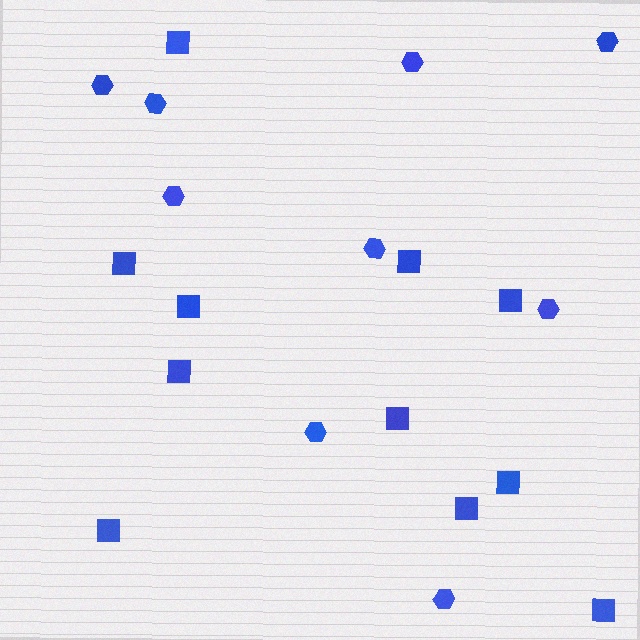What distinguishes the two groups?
There are 2 groups: one group of squares (11) and one group of hexagons (9).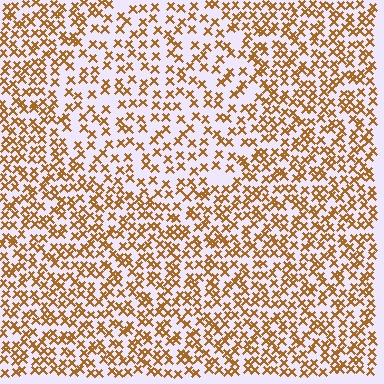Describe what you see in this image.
The image contains small brown elements arranged at two different densities. A circle-shaped region is visible where the elements are less densely packed than the surrounding area.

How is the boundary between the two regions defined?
The boundary is defined by a change in element density (approximately 1.7x ratio). All elements are the same color, size, and shape.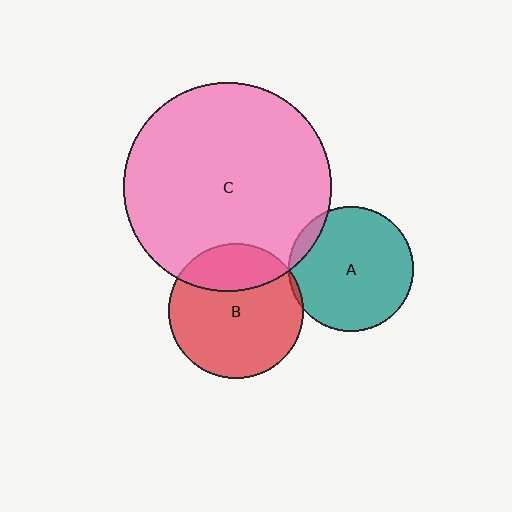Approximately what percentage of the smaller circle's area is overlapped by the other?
Approximately 5%.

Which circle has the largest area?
Circle C (pink).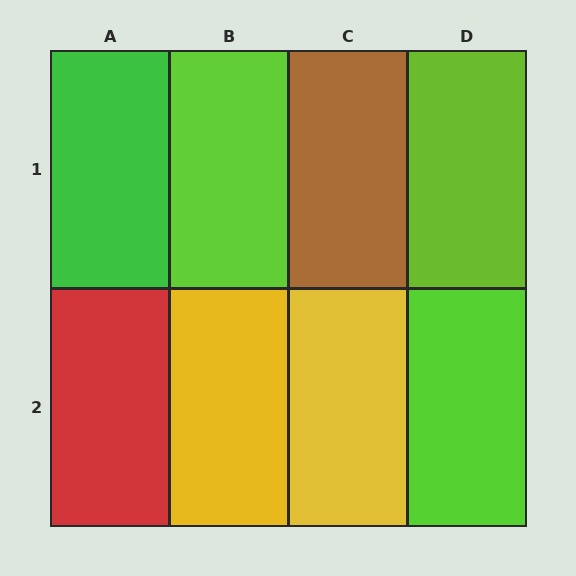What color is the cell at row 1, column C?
Brown.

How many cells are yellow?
2 cells are yellow.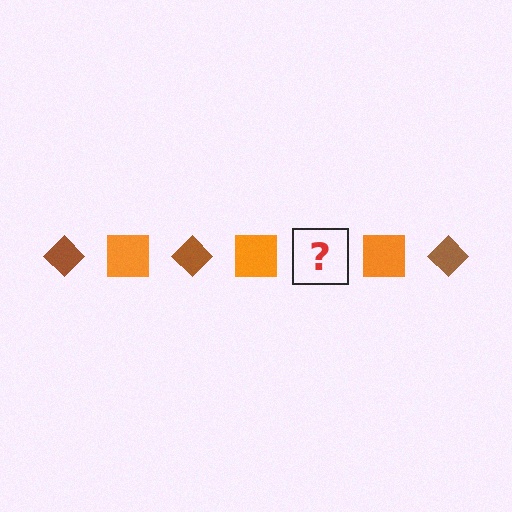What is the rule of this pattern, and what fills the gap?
The rule is that the pattern alternates between brown diamond and orange square. The gap should be filled with a brown diamond.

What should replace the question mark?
The question mark should be replaced with a brown diamond.